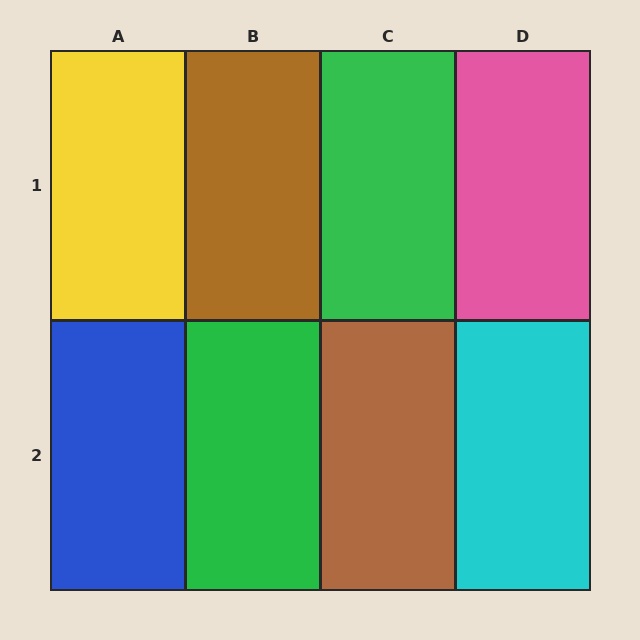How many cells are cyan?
1 cell is cyan.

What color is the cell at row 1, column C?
Green.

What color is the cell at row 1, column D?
Pink.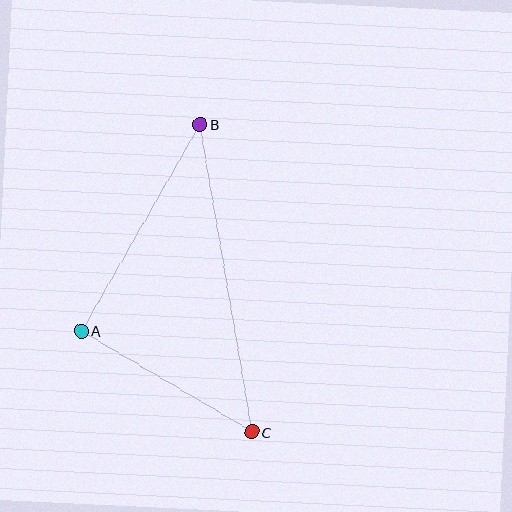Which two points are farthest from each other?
Points B and C are farthest from each other.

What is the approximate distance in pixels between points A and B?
The distance between A and B is approximately 238 pixels.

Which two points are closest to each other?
Points A and C are closest to each other.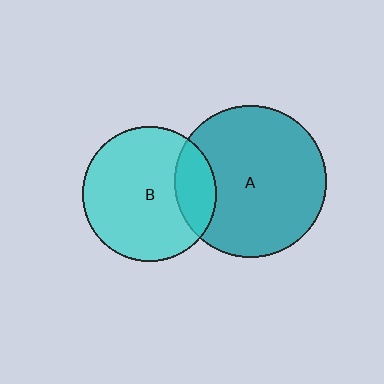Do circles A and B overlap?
Yes.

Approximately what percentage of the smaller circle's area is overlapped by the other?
Approximately 20%.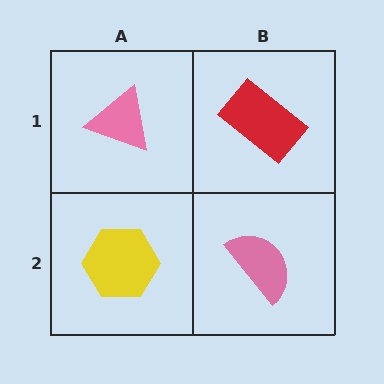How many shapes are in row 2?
2 shapes.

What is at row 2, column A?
A yellow hexagon.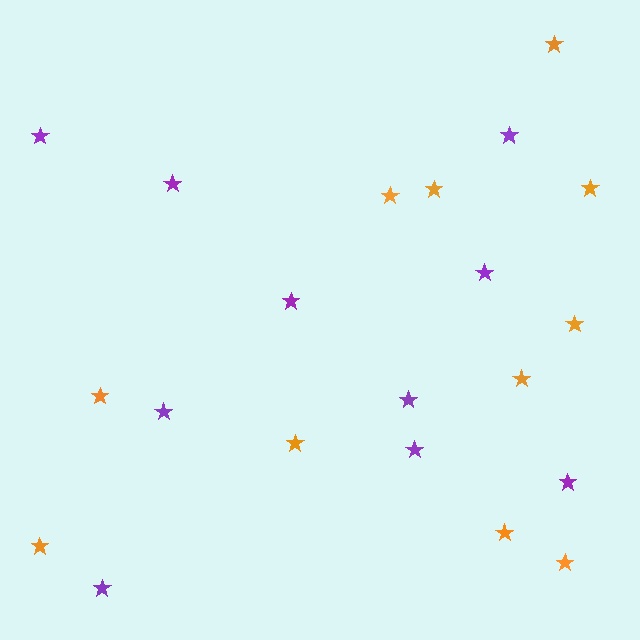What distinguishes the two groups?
There are 2 groups: one group of orange stars (11) and one group of purple stars (10).